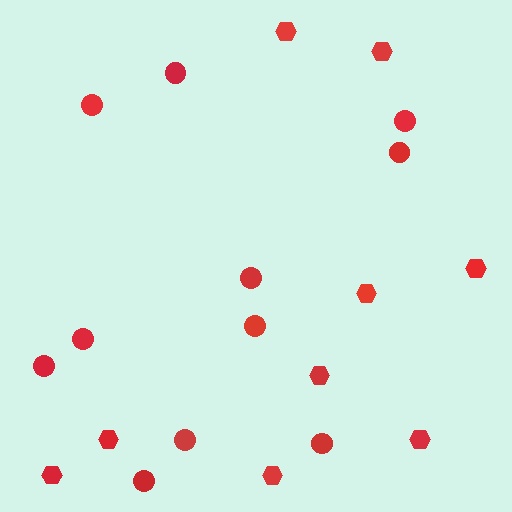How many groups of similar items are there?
There are 2 groups: one group of circles (11) and one group of hexagons (9).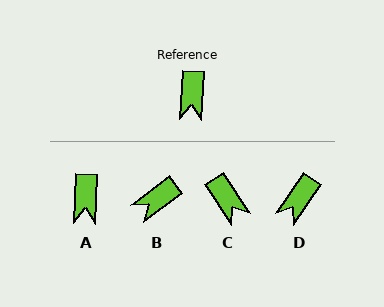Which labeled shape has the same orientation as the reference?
A.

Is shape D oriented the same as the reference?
No, it is off by about 31 degrees.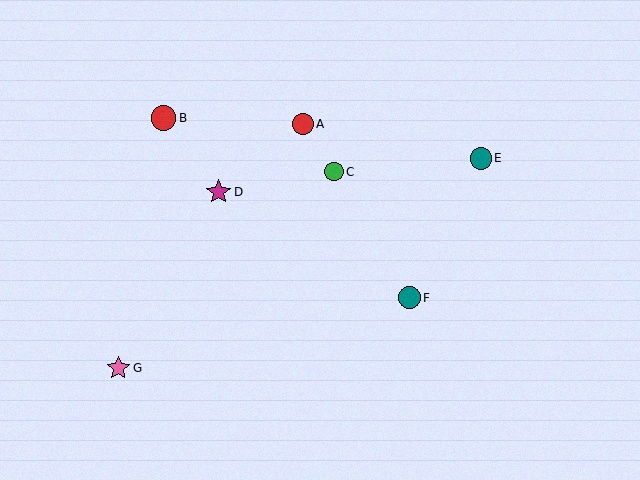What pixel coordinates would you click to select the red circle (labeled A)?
Click at (303, 124) to select the red circle A.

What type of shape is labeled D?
Shape D is a magenta star.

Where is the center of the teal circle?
The center of the teal circle is at (409, 298).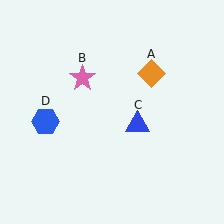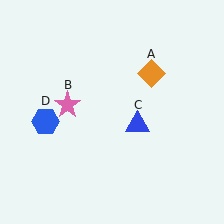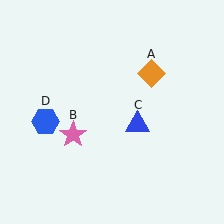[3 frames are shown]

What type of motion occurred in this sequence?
The pink star (object B) rotated counterclockwise around the center of the scene.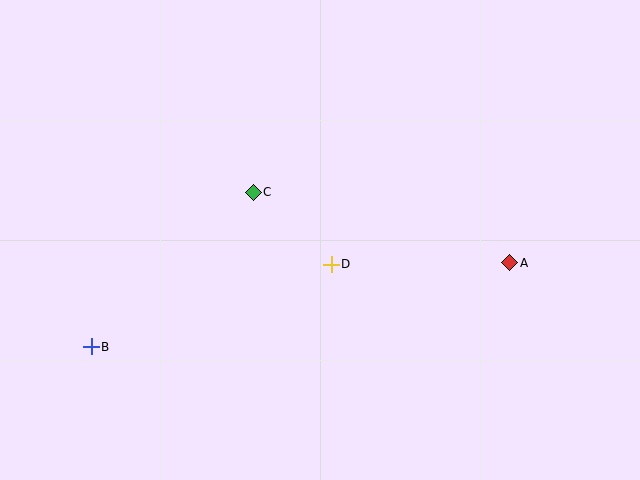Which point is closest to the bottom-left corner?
Point B is closest to the bottom-left corner.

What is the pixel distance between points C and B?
The distance between C and B is 224 pixels.